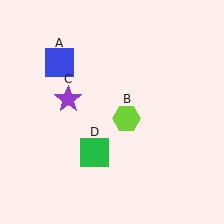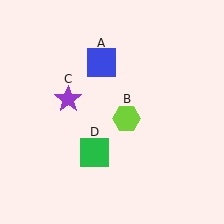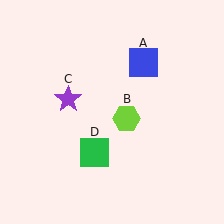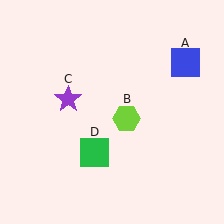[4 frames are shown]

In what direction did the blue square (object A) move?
The blue square (object A) moved right.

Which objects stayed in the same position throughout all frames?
Lime hexagon (object B) and purple star (object C) and green square (object D) remained stationary.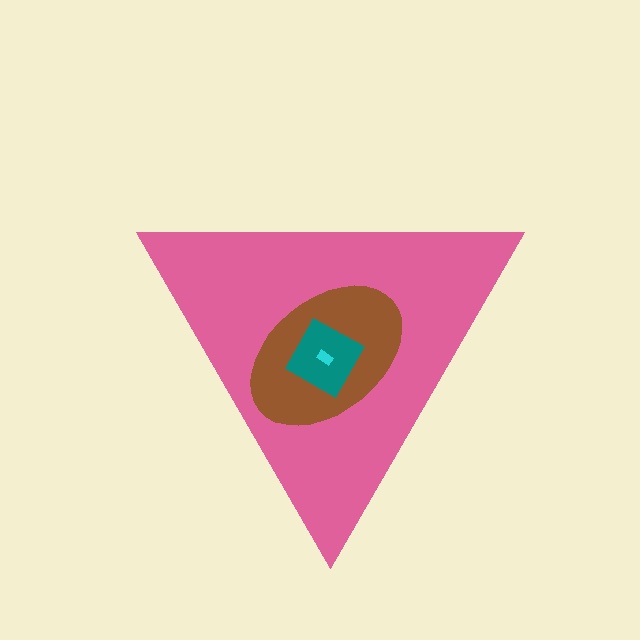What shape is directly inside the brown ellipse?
The teal square.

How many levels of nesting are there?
4.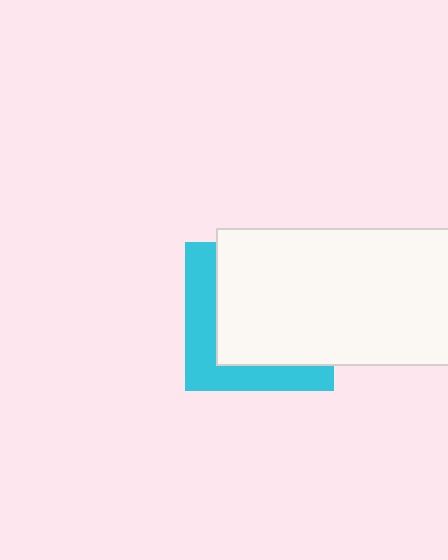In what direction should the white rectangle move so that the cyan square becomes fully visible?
The white rectangle should move toward the upper-right. That is the shortest direction to clear the overlap and leave the cyan square fully visible.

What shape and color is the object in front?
The object in front is a white rectangle.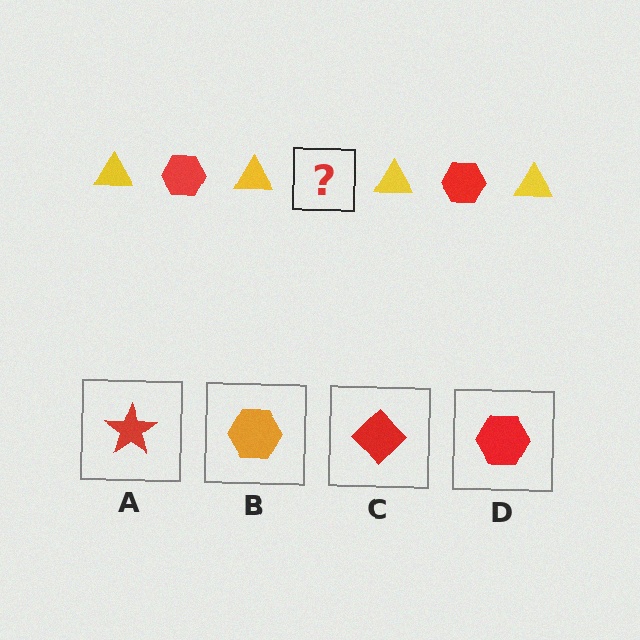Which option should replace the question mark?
Option D.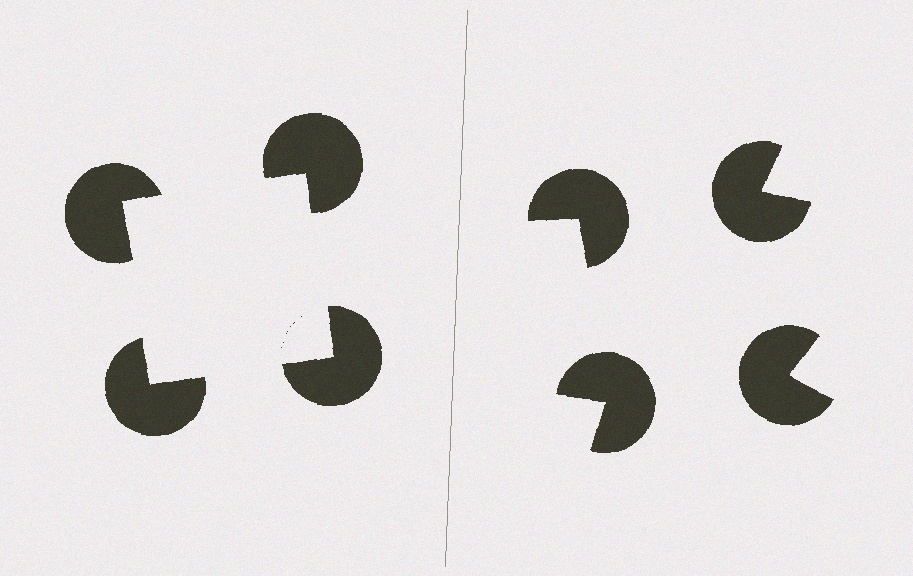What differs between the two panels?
The pac-man discs are positioned identically on both sides; only the wedge orientations differ. On the left they align to a square; on the right they are misaligned.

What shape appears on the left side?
An illusory square.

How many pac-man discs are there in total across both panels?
8 — 4 on each side.